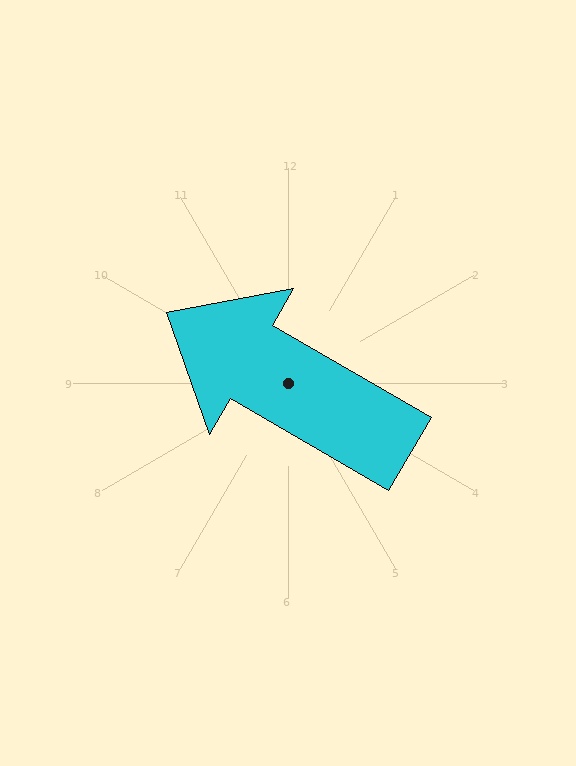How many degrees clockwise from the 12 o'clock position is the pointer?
Approximately 300 degrees.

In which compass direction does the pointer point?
Northwest.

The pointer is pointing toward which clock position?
Roughly 10 o'clock.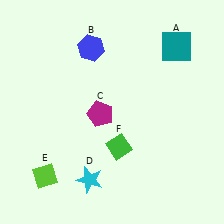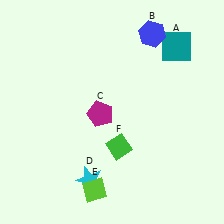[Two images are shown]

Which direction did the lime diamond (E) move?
The lime diamond (E) moved right.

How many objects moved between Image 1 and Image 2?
2 objects moved between the two images.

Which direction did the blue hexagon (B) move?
The blue hexagon (B) moved right.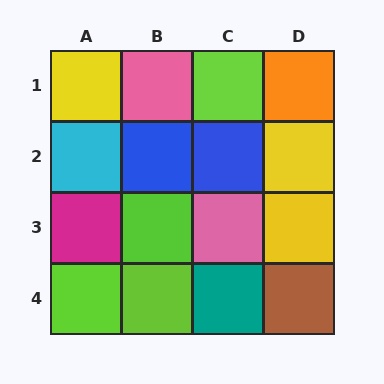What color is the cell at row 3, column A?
Magenta.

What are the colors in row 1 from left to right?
Yellow, pink, lime, orange.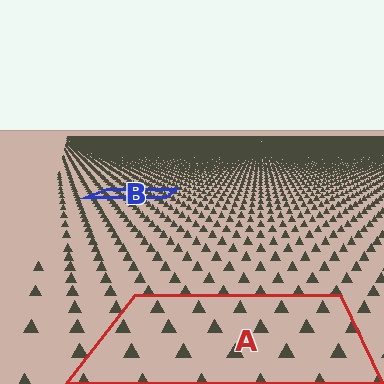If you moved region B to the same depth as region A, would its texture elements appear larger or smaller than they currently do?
They would appear larger. At a closer depth, the same texture elements are projected at a bigger on-screen size.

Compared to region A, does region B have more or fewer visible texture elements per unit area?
Region B has more texture elements per unit area — they are packed more densely because it is farther away.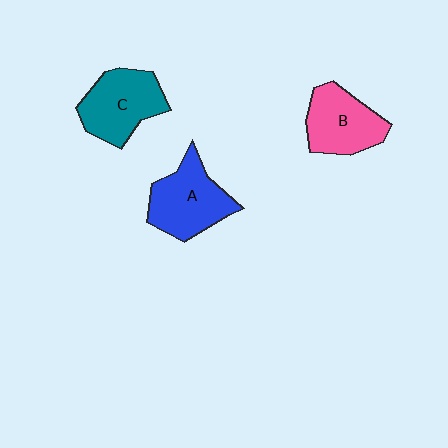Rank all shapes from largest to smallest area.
From largest to smallest: A (blue), C (teal), B (pink).